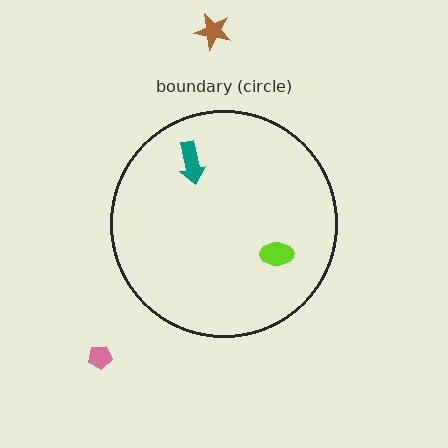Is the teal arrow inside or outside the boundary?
Inside.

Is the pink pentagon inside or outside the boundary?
Outside.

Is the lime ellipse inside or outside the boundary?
Inside.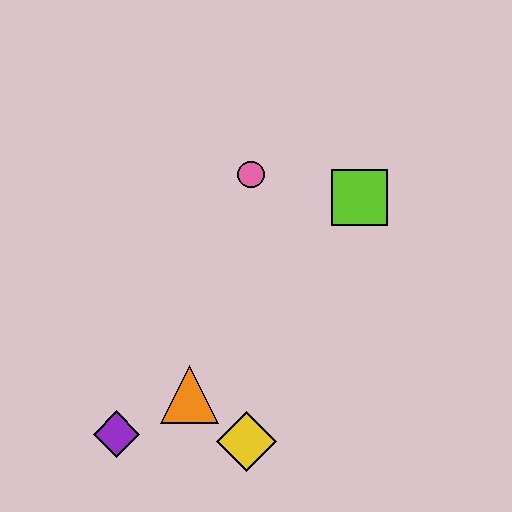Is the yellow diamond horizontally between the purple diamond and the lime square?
Yes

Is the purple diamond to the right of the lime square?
No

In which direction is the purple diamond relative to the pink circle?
The purple diamond is below the pink circle.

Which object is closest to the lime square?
The pink circle is closest to the lime square.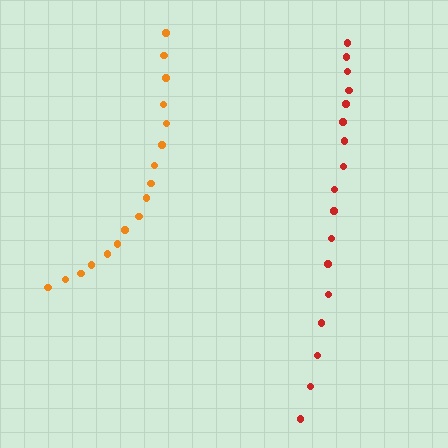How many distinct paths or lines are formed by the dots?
There are 2 distinct paths.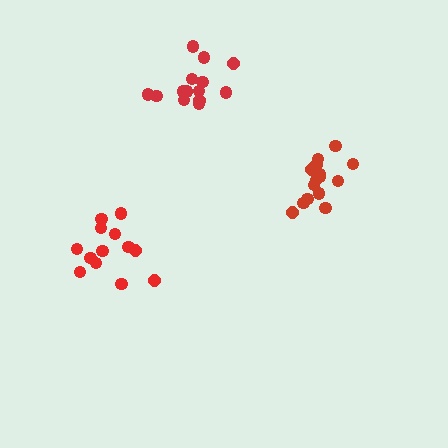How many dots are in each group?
Group 1: 13 dots, Group 2: 14 dots, Group 3: 16 dots (43 total).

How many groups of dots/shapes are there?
There are 3 groups.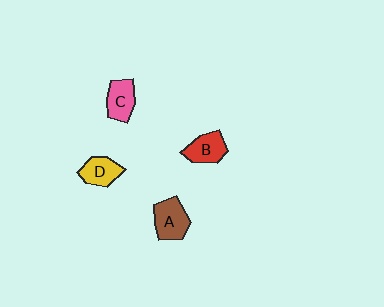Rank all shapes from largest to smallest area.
From largest to smallest: A (brown), C (pink), B (red), D (yellow).